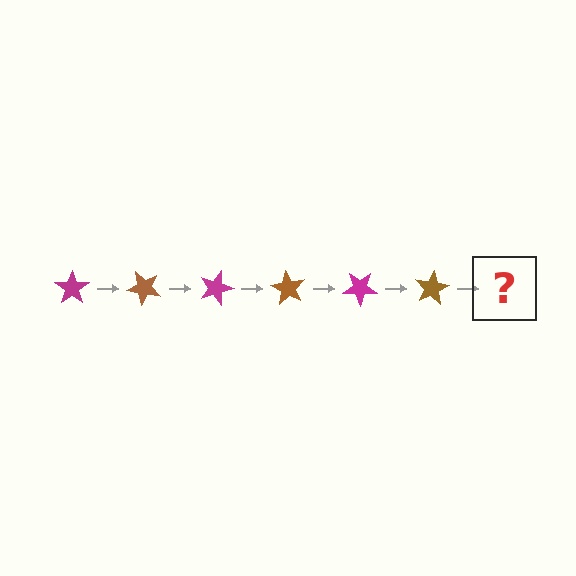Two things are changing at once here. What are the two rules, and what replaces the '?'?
The two rules are that it rotates 45 degrees each step and the color cycles through magenta and brown. The '?' should be a magenta star, rotated 270 degrees from the start.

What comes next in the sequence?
The next element should be a magenta star, rotated 270 degrees from the start.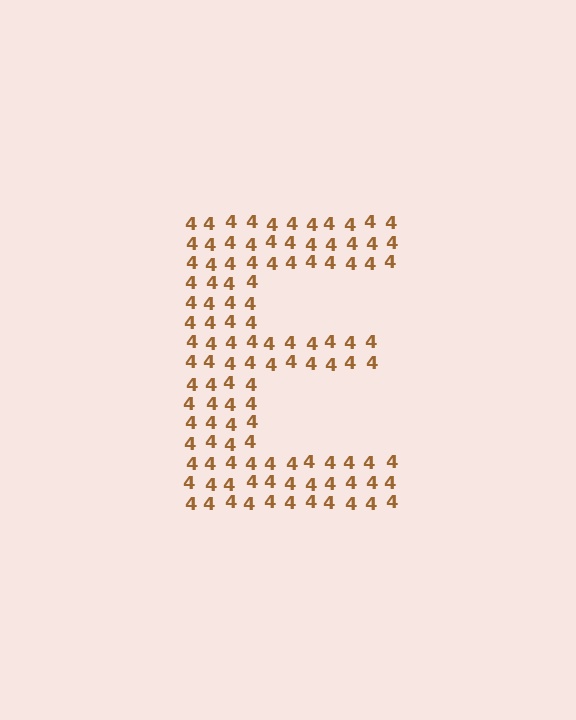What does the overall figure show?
The overall figure shows the letter E.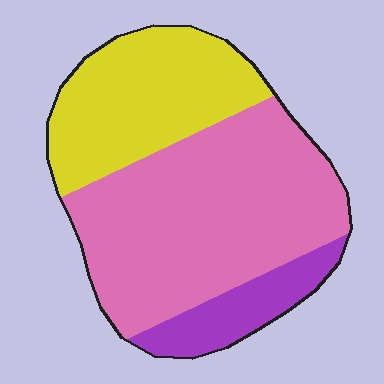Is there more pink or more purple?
Pink.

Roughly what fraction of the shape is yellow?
Yellow takes up between a sixth and a third of the shape.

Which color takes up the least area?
Purple, at roughly 15%.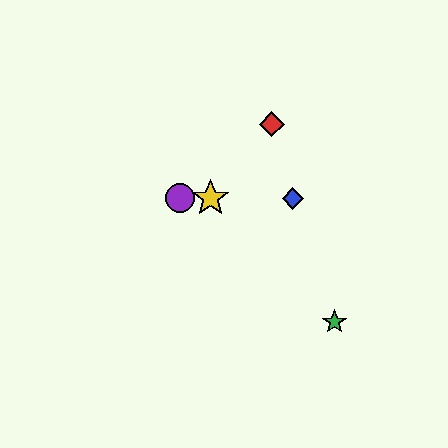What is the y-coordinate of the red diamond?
The red diamond is at y≈124.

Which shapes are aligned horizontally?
The blue diamond, the yellow star, the purple circle are aligned horizontally.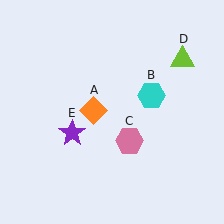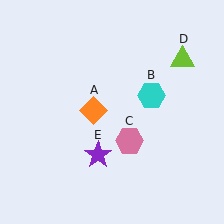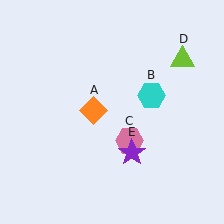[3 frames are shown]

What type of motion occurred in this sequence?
The purple star (object E) rotated counterclockwise around the center of the scene.